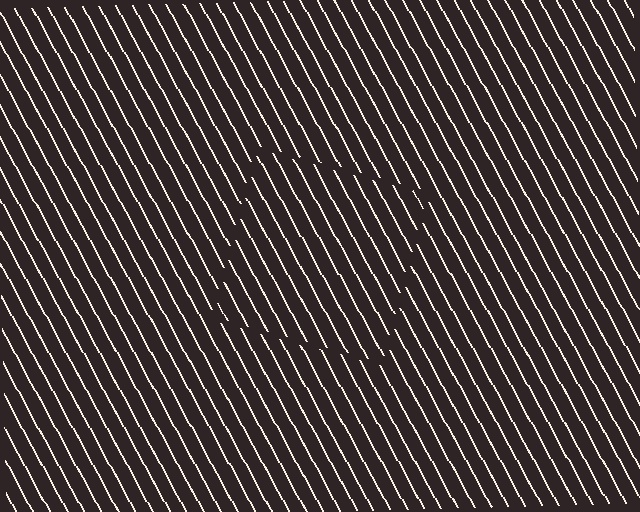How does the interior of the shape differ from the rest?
The interior of the shape contains the same grating, shifted by half a period — the contour is defined by the phase discontinuity where line-ends from the inner and outer gratings abut.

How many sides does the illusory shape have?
4 sides — the line-ends trace a square.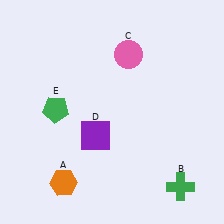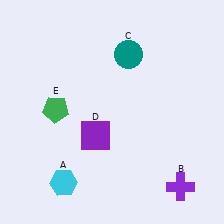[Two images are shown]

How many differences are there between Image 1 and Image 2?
There are 3 differences between the two images.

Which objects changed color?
A changed from orange to cyan. B changed from green to purple. C changed from pink to teal.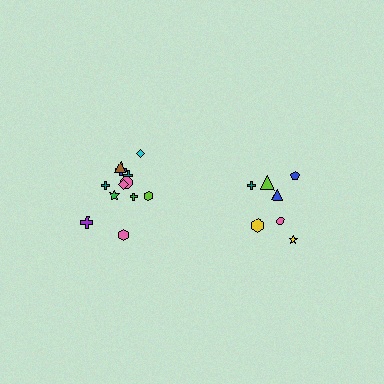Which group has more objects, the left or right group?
The left group.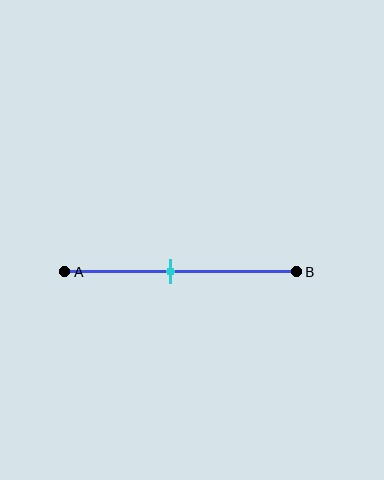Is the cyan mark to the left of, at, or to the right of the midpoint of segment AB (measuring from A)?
The cyan mark is to the left of the midpoint of segment AB.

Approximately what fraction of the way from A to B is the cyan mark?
The cyan mark is approximately 45% of the way from A to B.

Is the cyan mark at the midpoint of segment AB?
No, the mark is at about 45% from A, not at the 50% midpoint.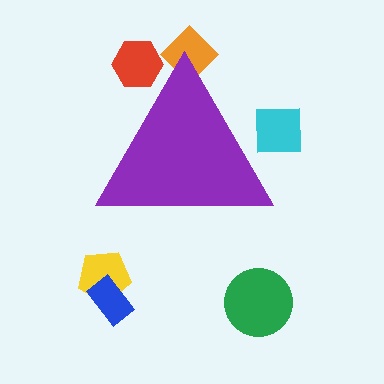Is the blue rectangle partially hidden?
No, the blue rectangle is fully visible.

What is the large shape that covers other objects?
A purple triangle.